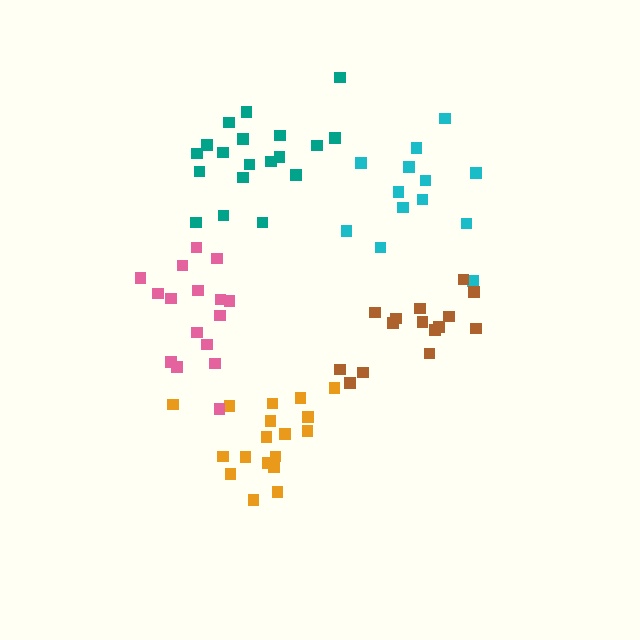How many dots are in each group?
Group 1: 18 dots, Group 2: 16 dots, Group 3: 19 dots, Group 4: 13 dots, Group 5: 15 dots (81 total).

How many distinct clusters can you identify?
There are 5 distinct clusters.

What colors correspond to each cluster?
The clusters are colored: orange, pink, teal, cyan, brown.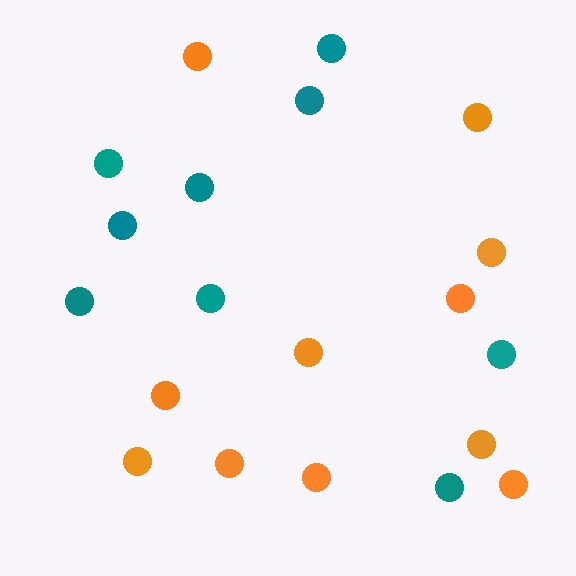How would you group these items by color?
There are 2 groups: one group of orange circles (11) and one group of teal circles (9).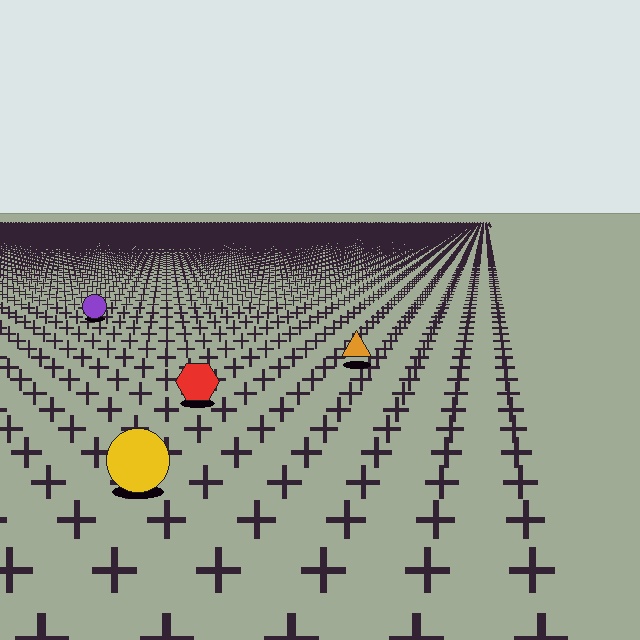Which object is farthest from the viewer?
The purple circle is farthest from the viewer. It appears smaller and the ground texture around it is denser.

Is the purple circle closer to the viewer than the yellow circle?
No. The yellow circle is closer — you can tell from the texture gradient: the ground texture is coarser near it.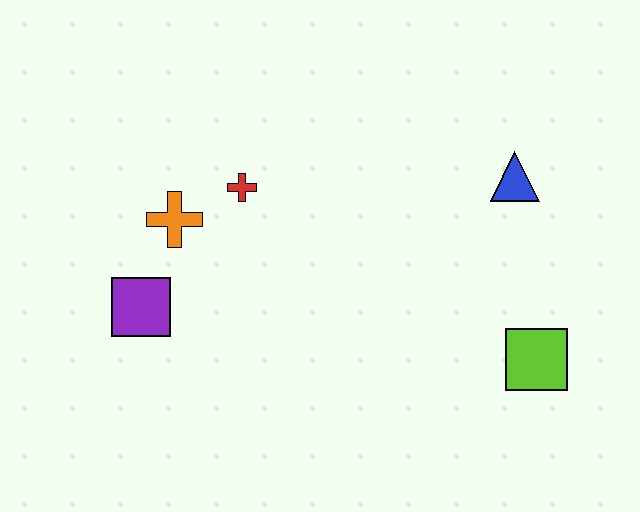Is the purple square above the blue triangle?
No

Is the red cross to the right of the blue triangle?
No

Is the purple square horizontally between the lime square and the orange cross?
No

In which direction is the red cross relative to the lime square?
The red cross is to the left of the lime square.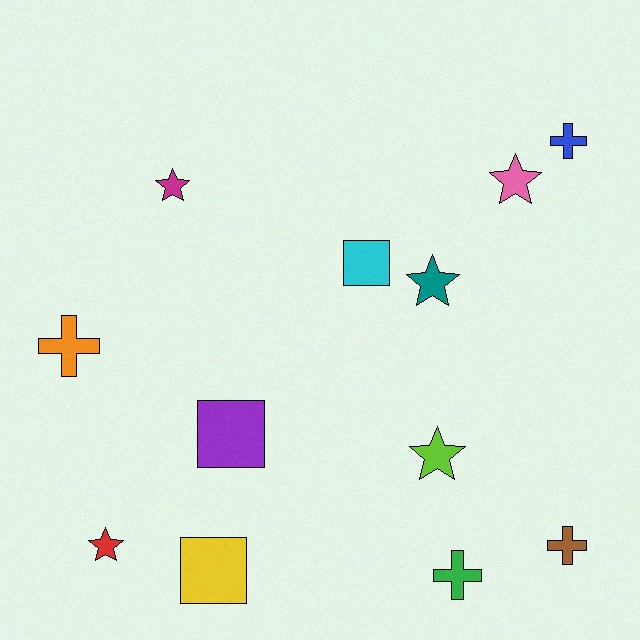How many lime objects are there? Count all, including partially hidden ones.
There is 1 lime object.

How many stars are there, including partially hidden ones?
There are 5 stars.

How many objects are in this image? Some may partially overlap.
There are 12 objects.